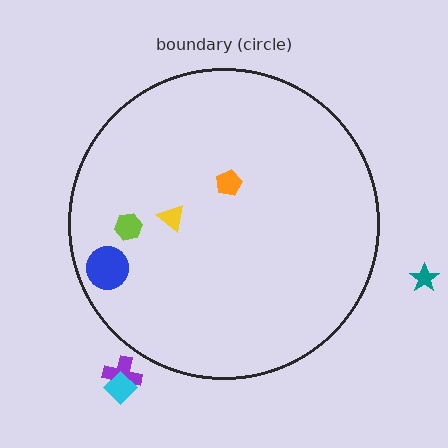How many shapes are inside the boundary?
4 inside, 3 outside.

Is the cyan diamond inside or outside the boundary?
Outside.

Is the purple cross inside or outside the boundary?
Outside.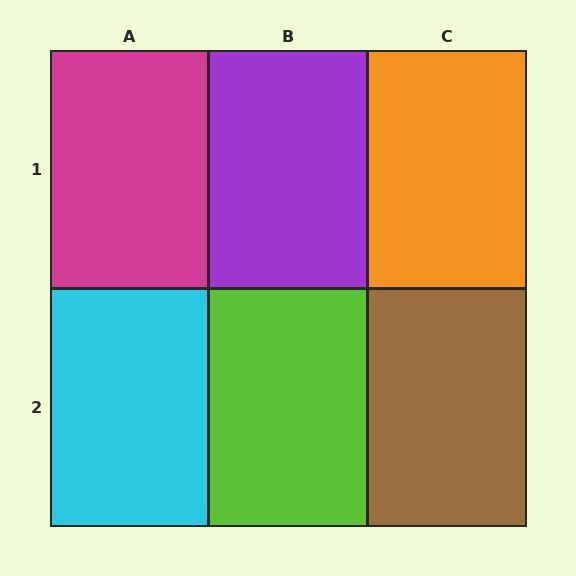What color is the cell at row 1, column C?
Orange.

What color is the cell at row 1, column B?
Purple.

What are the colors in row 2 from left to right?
Cyan, lime, brown.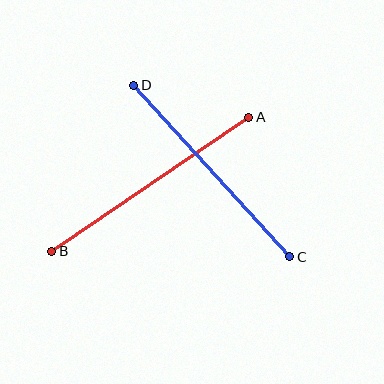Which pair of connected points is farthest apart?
Points A and B are farthest apart.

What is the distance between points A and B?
The distance is approximately 238 pixels.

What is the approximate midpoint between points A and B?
The midpoint is at approximately (150, 184) pixels.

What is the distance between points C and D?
The distance is approximately 232 pixels.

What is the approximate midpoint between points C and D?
The midpoint is at approximately (212, 171) pixels.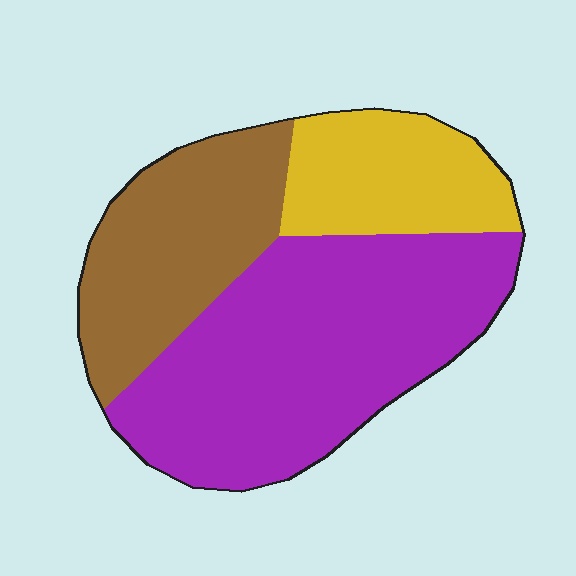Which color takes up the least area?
Yellow, at roughly 20%.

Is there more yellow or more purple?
Purple.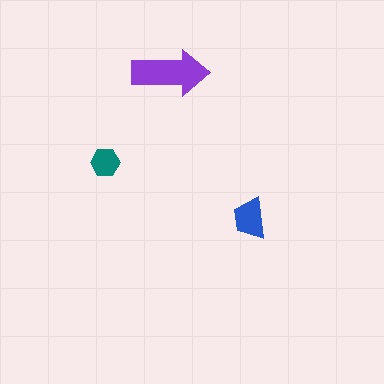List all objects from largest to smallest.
The purple arrow, the blue trapezoid, the teal hexagon.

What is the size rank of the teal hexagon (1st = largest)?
3rd.